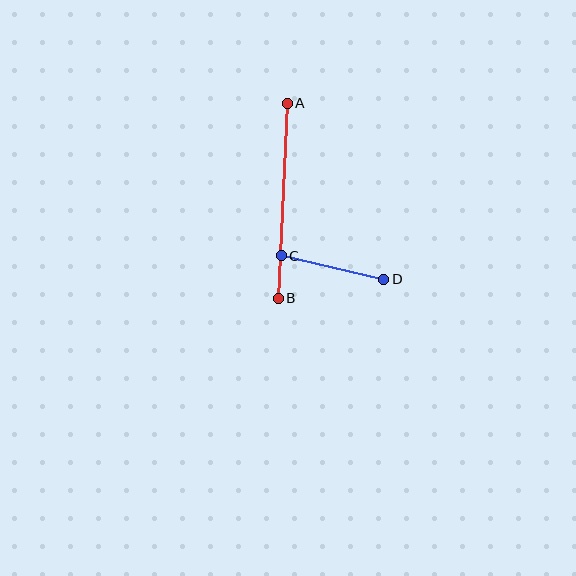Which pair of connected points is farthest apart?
Points A and B are farthest apart.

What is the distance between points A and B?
The distance is approximately 195 pixels.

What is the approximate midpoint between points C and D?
The midpoint is at approximately (332, 268) pixels.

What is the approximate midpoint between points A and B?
The midpoint is at approximately (283, 201) pixels.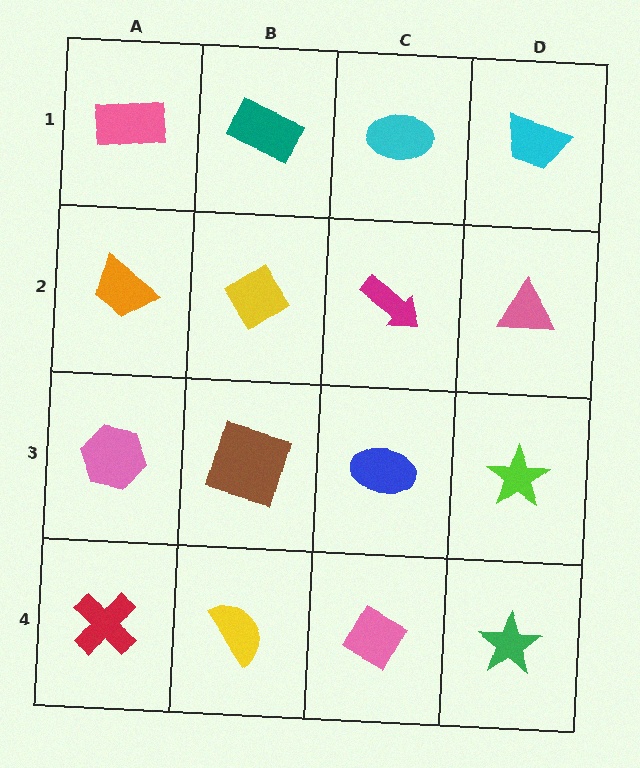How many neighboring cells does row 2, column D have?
3.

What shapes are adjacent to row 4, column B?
A brown square (row 3, column B), a red cross (row 4, column A), a pink diamond (row 4, column C).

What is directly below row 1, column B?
A yellow diamond.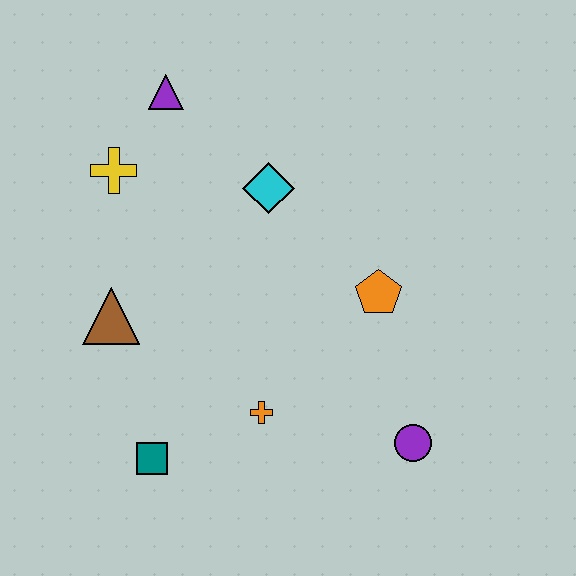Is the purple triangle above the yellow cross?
Yes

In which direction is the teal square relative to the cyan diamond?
The teal square is below the cyan diamond.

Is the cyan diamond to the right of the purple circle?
No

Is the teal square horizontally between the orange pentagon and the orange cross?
No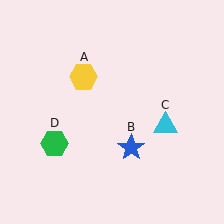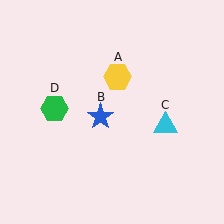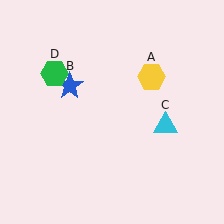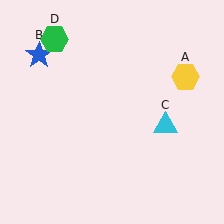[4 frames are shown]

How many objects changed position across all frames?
3 objects changed position: yellow hexagon (object A), blue star (object B), green hexagon (object D).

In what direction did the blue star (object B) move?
The blue star (object B) moved up and to the left.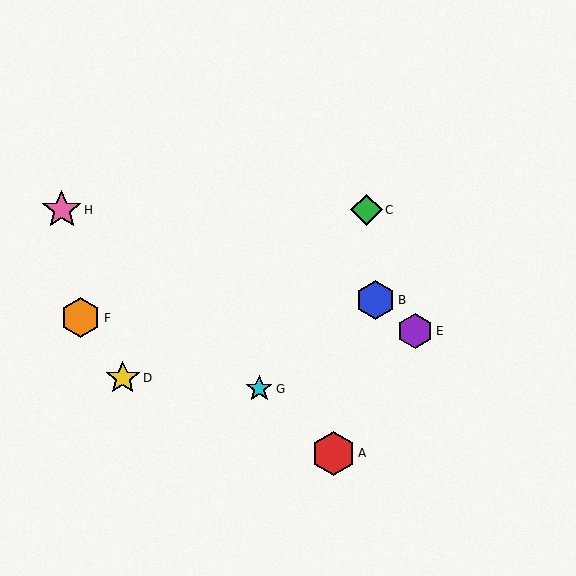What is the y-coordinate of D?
Object D is at y≈378.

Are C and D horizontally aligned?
No, C is at y≈210 and D is at y≈378.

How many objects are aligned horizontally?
2 objects (C, H) are aligned horizontally.